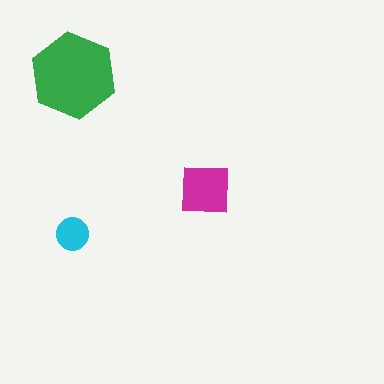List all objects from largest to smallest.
The green hexagon, the magenta square, the cyan circle.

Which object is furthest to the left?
The cyan circle is leftmost.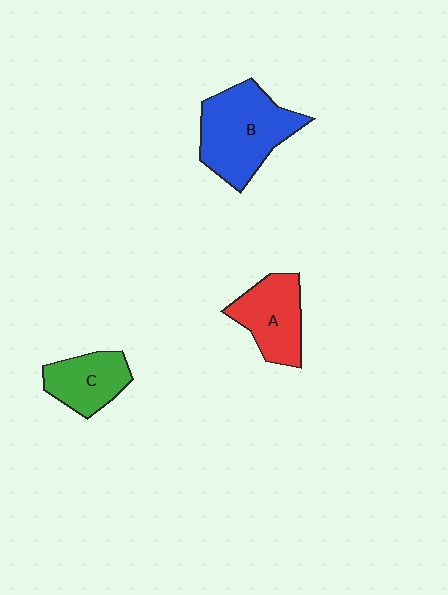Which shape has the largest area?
Shape B (blue).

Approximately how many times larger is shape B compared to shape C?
Approximately 1.7 times.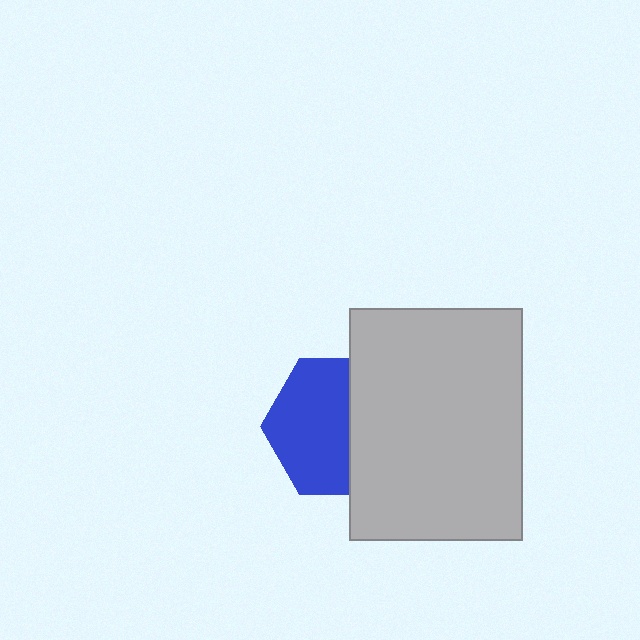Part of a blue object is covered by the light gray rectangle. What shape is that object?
It is a hexagon.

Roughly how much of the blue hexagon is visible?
About half of it is visible (roughly 59%).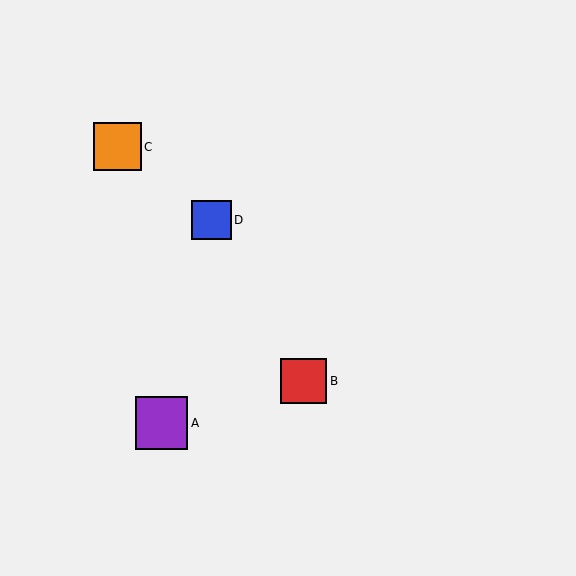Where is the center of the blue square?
The center of the blue square is at (211, 220).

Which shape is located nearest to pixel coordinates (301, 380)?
The red square (labeled B) at (304, 381) is nearest to that location.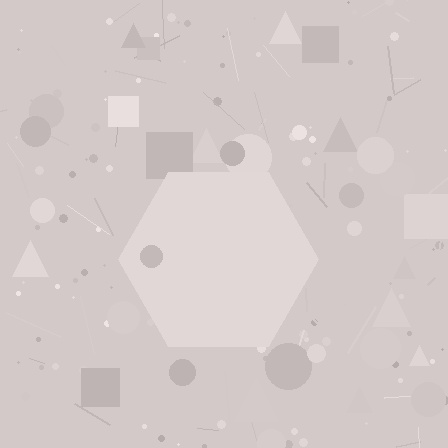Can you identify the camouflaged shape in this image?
The camouflaged shape is a hexagon.